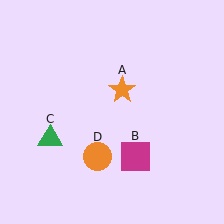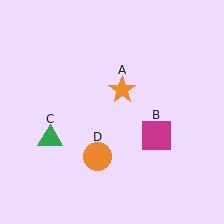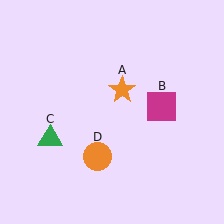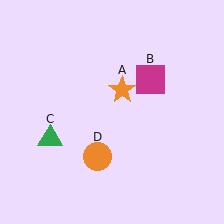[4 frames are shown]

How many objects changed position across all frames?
1 object changed position: magenta square (object B).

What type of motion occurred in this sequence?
The magenta square (object B) rotated counterclockwise around the center of the scene.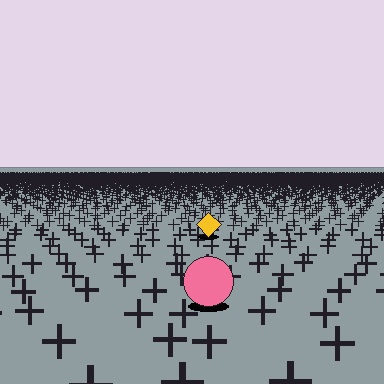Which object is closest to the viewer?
The pink circle is closest. The texture marks near it are larger and more spread out.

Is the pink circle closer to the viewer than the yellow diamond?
Yes. The pink circle is closer — you can tell from the texture gradient: the ground texture is coarser near it.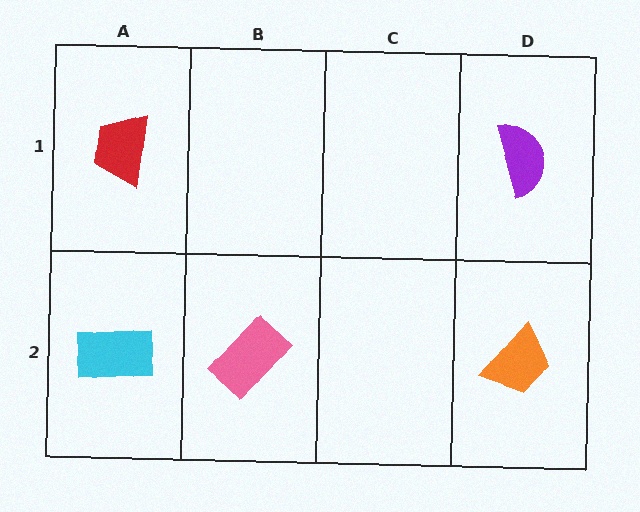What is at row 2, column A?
A cyan rectangle.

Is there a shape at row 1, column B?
No, that cell is empty.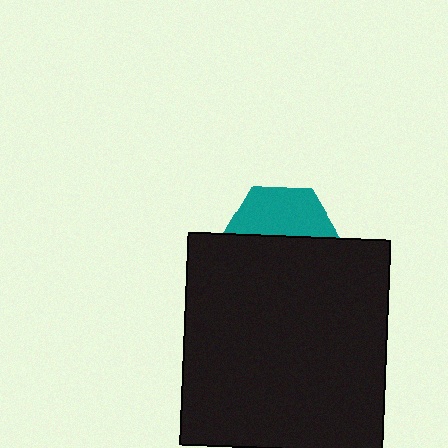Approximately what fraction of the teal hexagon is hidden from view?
Roughly 55% of the teal hexagon is hidden behind the black rectangle.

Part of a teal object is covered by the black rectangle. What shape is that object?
It is a hexagon.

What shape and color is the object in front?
The object in front is a black rectangle.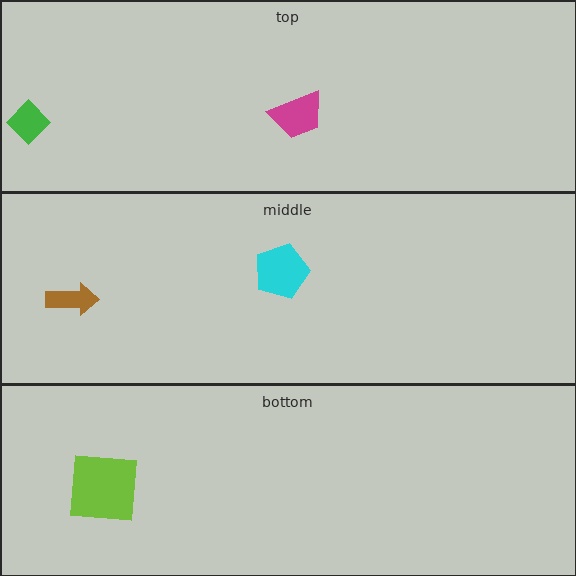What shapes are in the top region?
The magenta trapezoid, the green diamond.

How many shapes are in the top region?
2.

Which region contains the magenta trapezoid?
The top region.